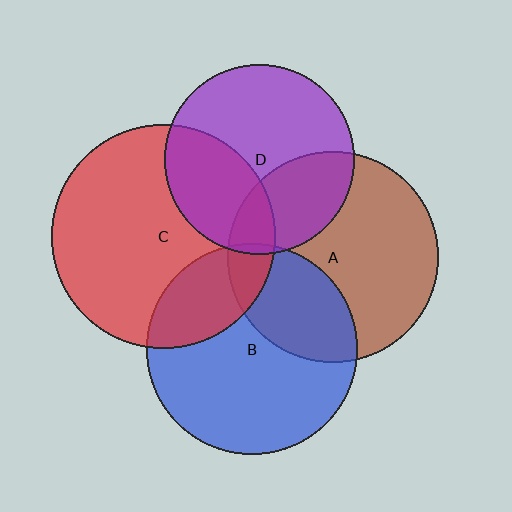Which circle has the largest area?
Circle C (red).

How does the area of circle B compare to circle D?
Approximately 1.2 times.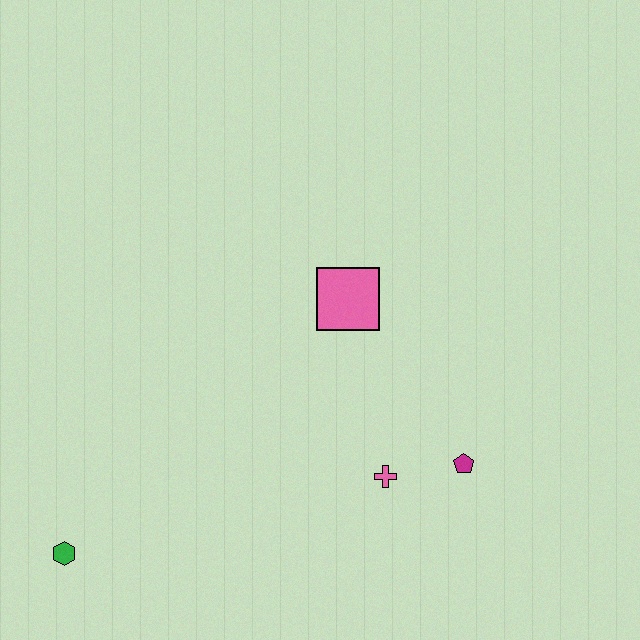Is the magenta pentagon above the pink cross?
Yes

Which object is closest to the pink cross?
The magenta pentagon is closest to the pink cross.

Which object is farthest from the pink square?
The green hexagon is farthest from the pink square.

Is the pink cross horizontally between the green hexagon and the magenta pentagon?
Yes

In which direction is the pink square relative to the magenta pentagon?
The pink square is above the magenta pentagon.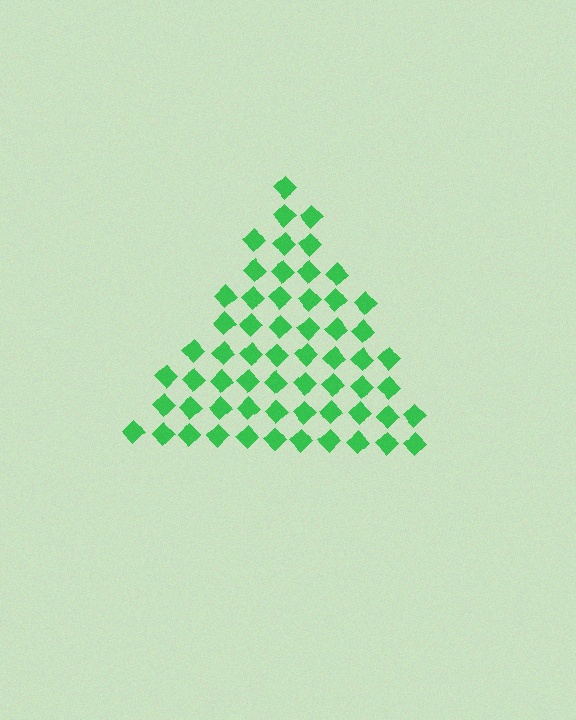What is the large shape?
The large shape is a triangle.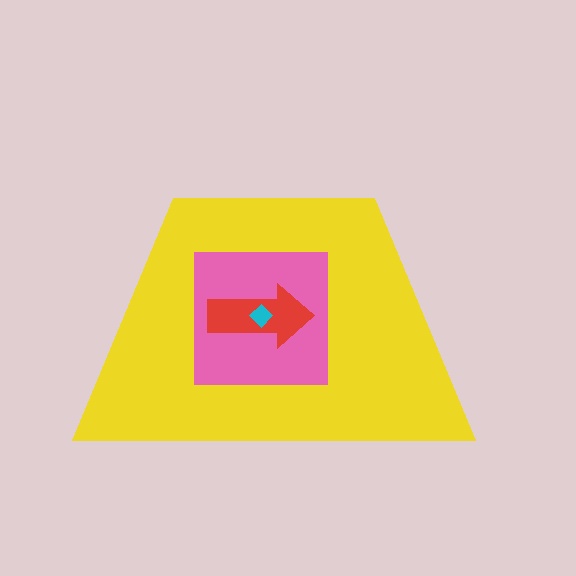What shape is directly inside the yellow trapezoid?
The pink square.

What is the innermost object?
The cyan diamond.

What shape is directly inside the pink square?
The red arrow.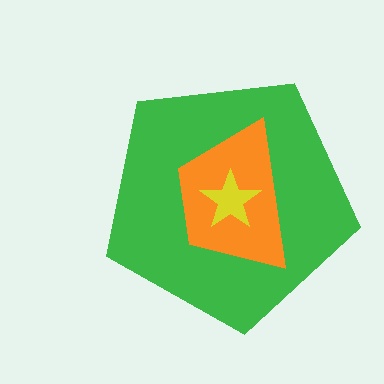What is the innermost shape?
The yellow star.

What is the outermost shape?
The green pentagon.